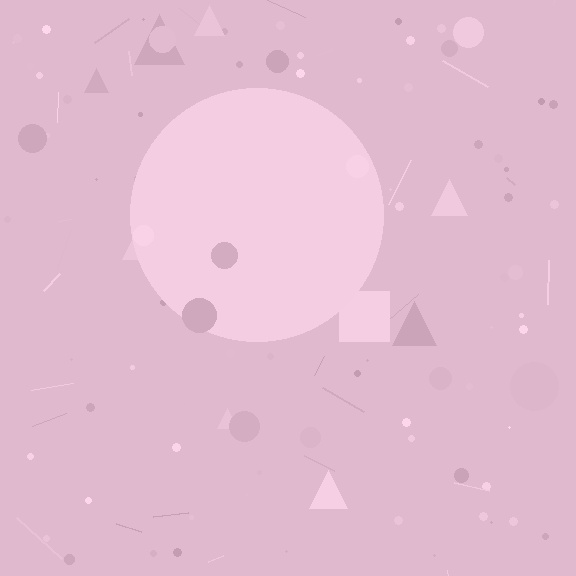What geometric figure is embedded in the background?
A circle is embedded in the background.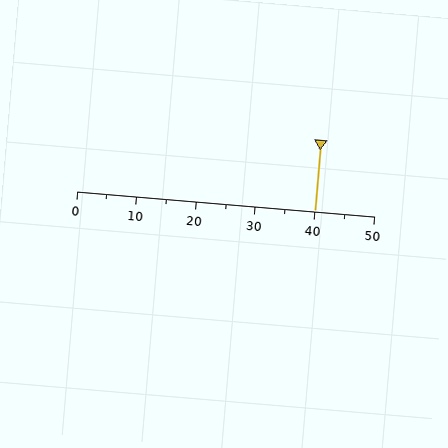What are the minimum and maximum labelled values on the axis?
The axis runs from 0 to 50.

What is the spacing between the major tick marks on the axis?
The major ticks are spaced 10 apart.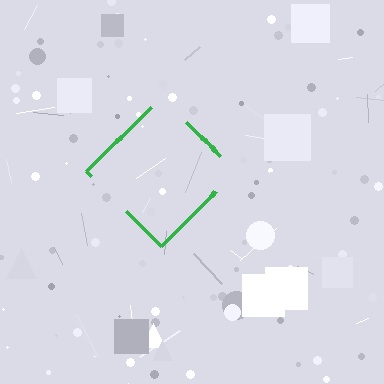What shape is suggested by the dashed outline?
The dashed outline suggests a diamond.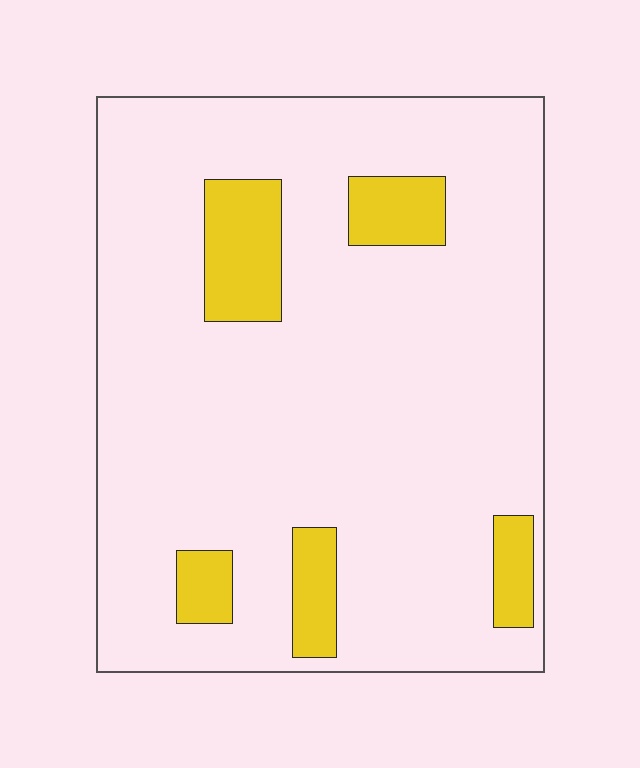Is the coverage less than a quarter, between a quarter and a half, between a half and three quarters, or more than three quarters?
Less than a quarter.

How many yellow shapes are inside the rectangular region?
5.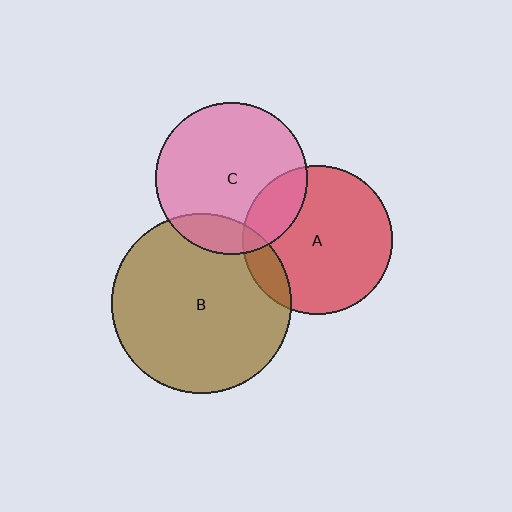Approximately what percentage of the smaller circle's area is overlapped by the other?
Approximately 15%.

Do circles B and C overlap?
Yes.